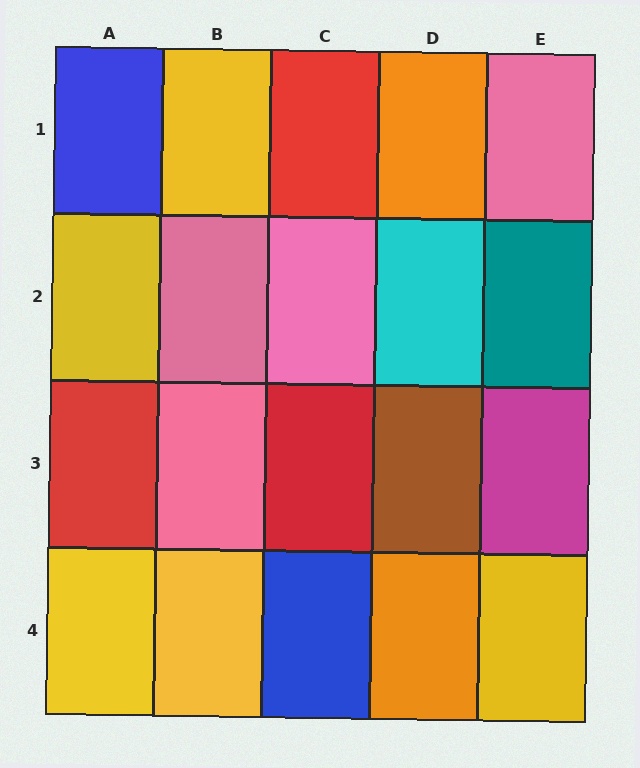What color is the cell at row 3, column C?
Red.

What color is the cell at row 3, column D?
Brown.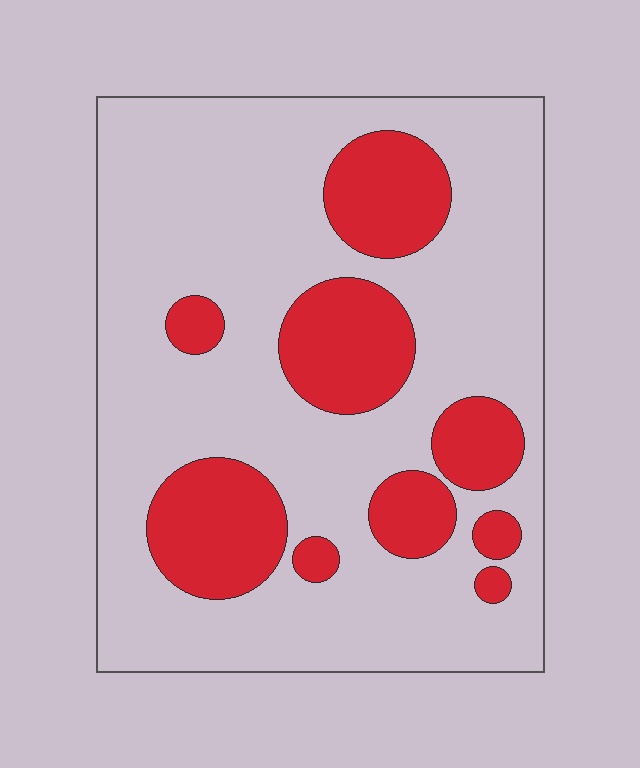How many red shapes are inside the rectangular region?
9.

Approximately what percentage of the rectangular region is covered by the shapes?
Approximately 25%.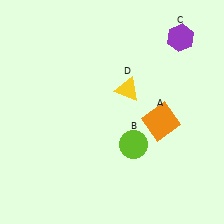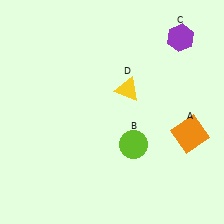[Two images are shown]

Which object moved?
The orange square (A) moved right.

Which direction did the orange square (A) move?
The orange square (A) moved right.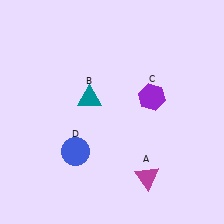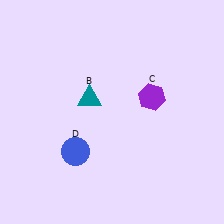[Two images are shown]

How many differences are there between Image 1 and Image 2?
There is 1 difference between the two images.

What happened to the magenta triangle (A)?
The magenta triangle (A) was removed in Image 2. It was in the bottom-right area of Image 1.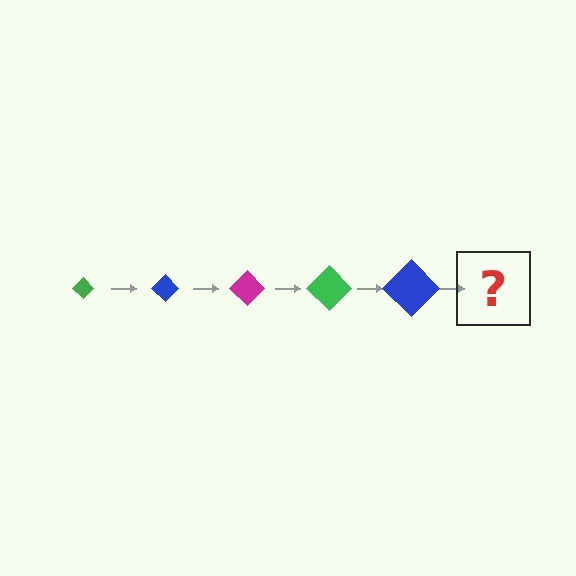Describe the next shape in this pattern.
It should be a magenta diamond, larger than the previous one.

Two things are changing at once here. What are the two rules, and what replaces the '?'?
The two rules are that the diamond grows larger each step and the color cycles through green, blue, and magenta. The '?' should be a magenta diamond, larger than the previous one.